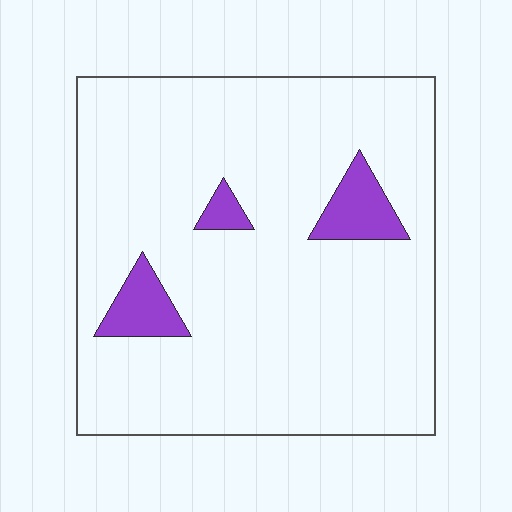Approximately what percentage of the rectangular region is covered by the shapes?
Approximately 10%.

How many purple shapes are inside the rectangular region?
3.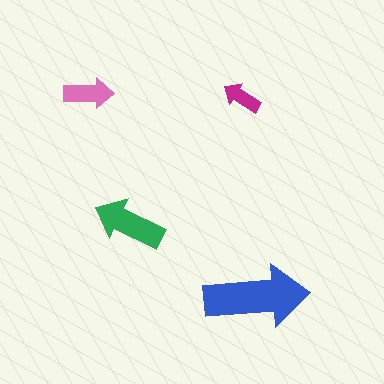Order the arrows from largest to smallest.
the blue one, the green one, the pink one, the magenta one.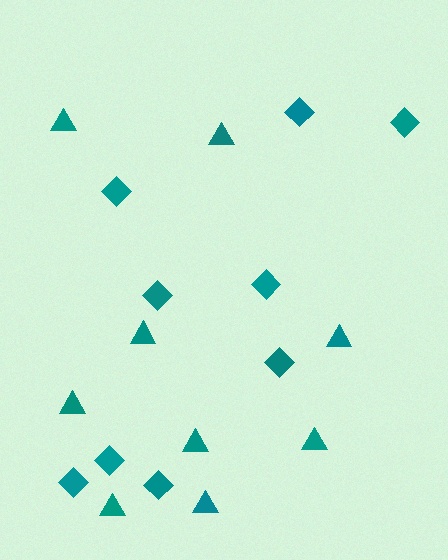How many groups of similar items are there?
There are 2 groups: one group of triangles (9) and one group of diamonds (9).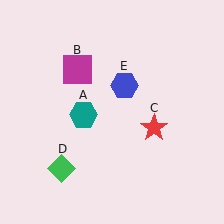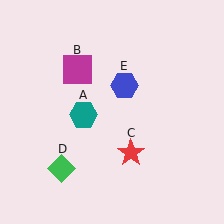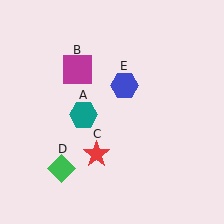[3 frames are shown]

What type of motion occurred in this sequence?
The red star (object C) rotated clockwise around the center of the scene.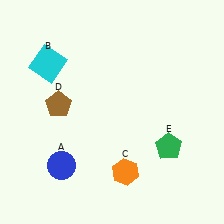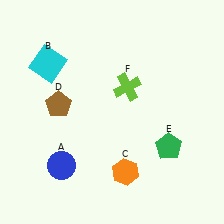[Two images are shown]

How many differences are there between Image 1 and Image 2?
There is 1 difference between the two images.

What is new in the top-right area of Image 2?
A lime cross (F) was added in the top-right area of Image 2.